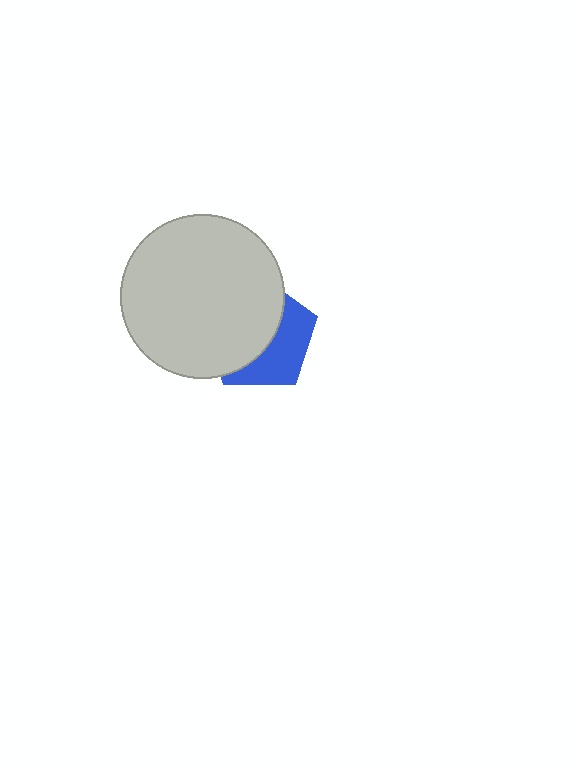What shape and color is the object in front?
The object in front is a light gray circle.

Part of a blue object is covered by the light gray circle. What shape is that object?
It is a pentagon.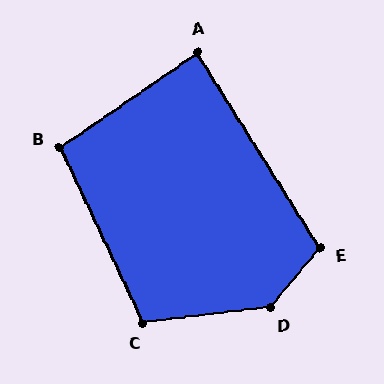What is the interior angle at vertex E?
Approximately 108 degrees (obtuse).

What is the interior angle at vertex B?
Approximately 99 degrees (obtuse).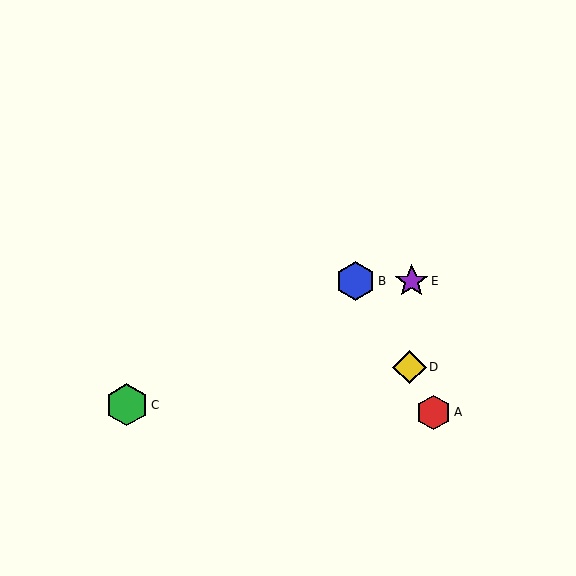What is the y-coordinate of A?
Object A is at y≈412.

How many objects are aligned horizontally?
2 objects (B, E) are aligned horizontally.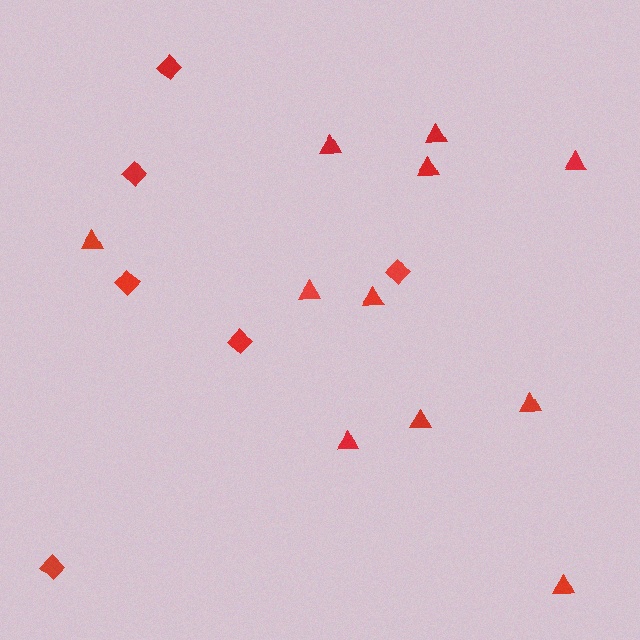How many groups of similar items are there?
There are 2 groups: one group of diamonds (6) and one group of triangles (11).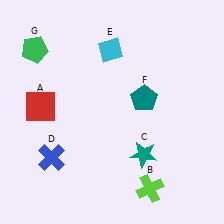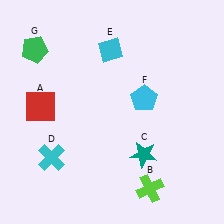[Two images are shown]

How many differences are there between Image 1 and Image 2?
There are 2 differences between the two images.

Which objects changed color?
D changed from blue to cyan. F changed from teal to cyan.